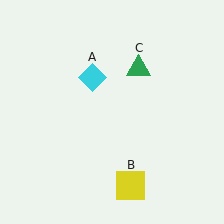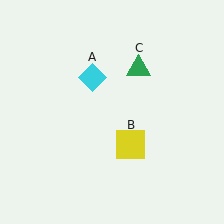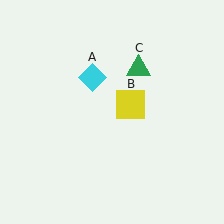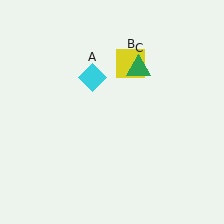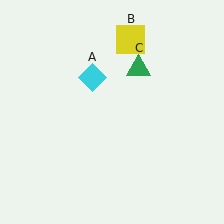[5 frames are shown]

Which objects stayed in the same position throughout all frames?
Cyan diamond (object A) and green triangle (object C) remained stationary.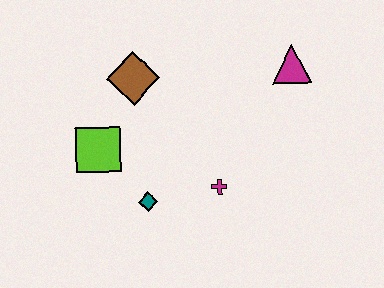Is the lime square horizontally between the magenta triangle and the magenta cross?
No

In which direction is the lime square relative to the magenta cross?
The lime square is to the left of the magenta cross.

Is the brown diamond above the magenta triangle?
No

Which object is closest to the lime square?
The teal diamond is closest to the lime square.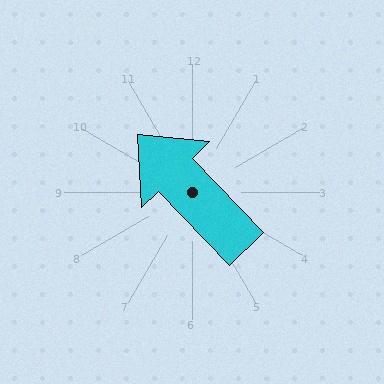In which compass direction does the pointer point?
Northwest.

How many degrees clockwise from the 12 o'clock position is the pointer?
Approximately 316 degrees.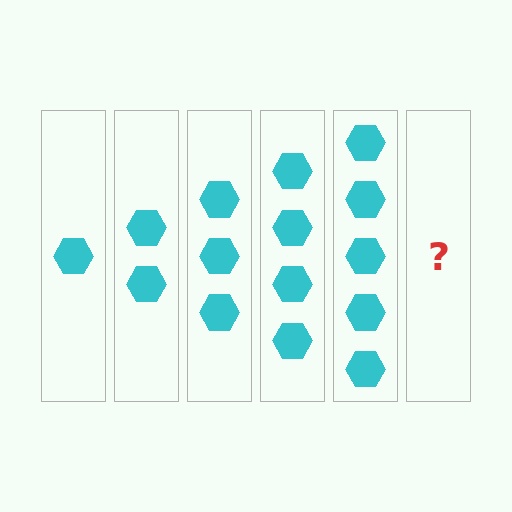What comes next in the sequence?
The next element should be 6 hexagons.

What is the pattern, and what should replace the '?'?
The pattern is that each step adds one more hexagon. The '?' should be 6 hexagons.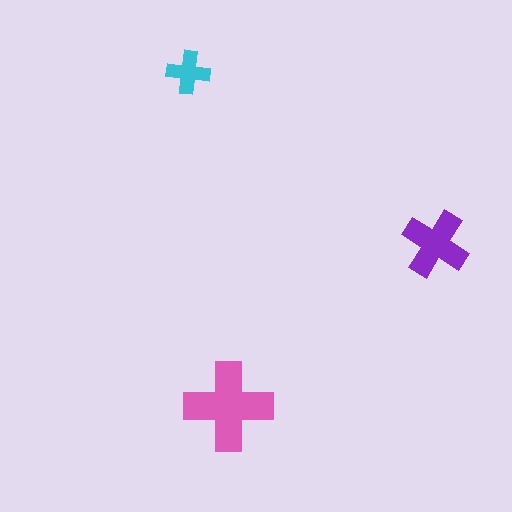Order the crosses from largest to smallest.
the pink one, the purple one, the cyan one.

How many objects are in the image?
There are 3 objects in the image.